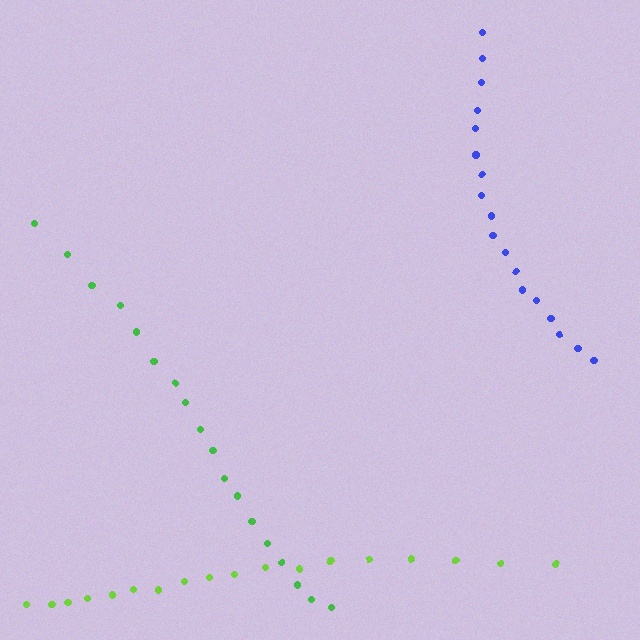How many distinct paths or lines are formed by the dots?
There are 3 distinct paths.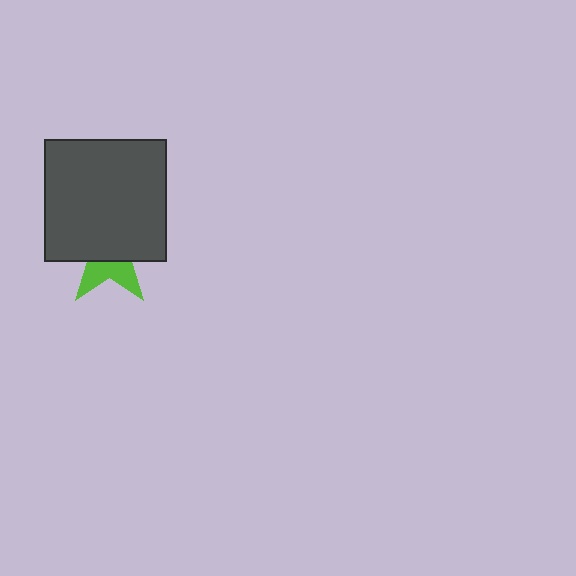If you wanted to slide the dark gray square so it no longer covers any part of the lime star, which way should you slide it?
Slide it up — that is the most direct way to separate the two shapes.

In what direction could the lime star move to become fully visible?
The lime star could move down. That would shift it out from behind the dark gray square entirely.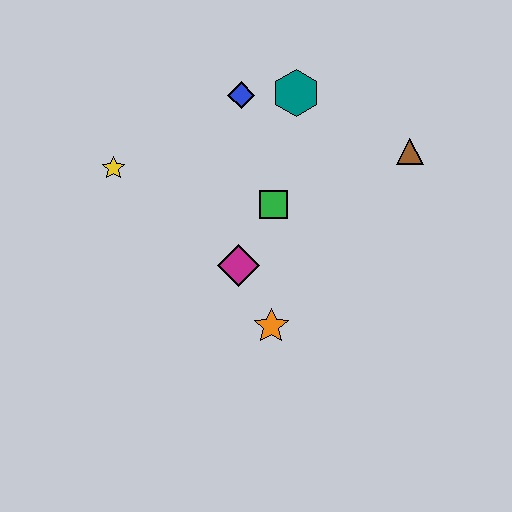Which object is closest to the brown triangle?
The teal hexagon is closest to the brown triangle.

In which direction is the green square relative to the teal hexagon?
The green square is below the teal hexagon.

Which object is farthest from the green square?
The yellow star is farthest from the green square.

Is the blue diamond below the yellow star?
No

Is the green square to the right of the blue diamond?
Yes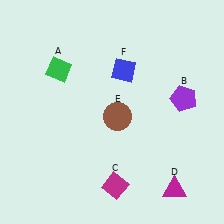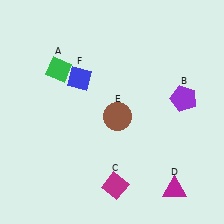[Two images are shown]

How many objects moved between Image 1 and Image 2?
1 object moved between the two images.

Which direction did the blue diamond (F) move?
The blue diamond (F) moved left.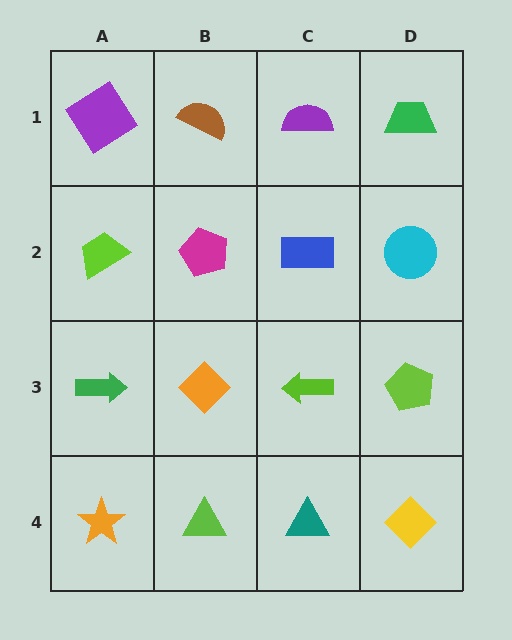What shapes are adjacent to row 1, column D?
A cyan circle (row 2, column D), a purple semicircle (row 1, column C).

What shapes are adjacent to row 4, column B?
An orange diamond (row 3, column B), an orange star (row 4, column A), a teal triangle (row 4, column C).